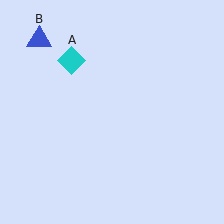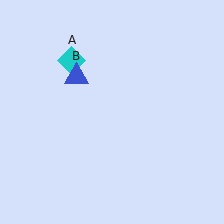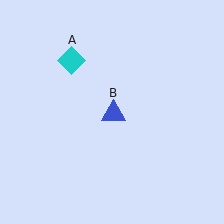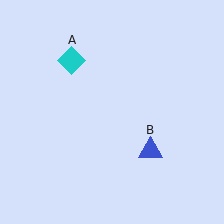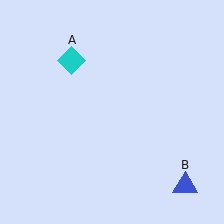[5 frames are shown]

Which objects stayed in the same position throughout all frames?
Cyan diamond (object A) remained stationary.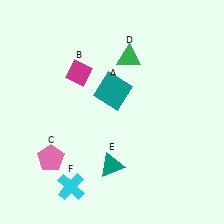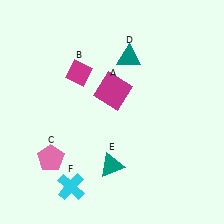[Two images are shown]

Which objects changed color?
A changed from teal to magenta. D changed from green to teal.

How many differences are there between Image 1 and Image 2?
There are 2 differences between the two images.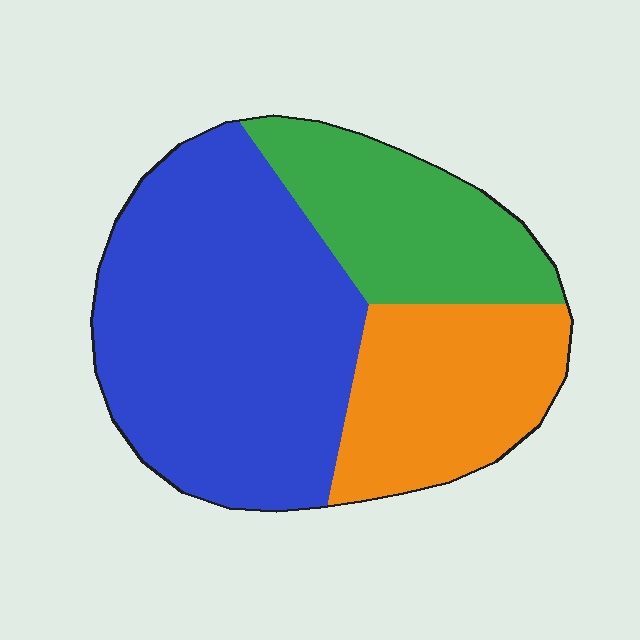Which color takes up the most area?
Blue, at roughly 55%.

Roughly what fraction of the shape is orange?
Orange takes up less than a quarter of the shape.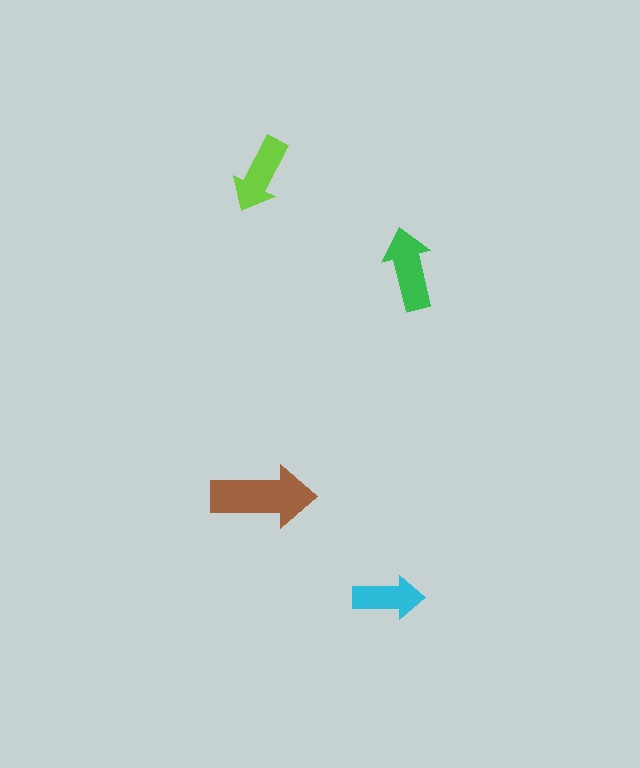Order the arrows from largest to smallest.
the brown one, the green one, the lime one, the cyan one.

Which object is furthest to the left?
The lime arrow is leftmost.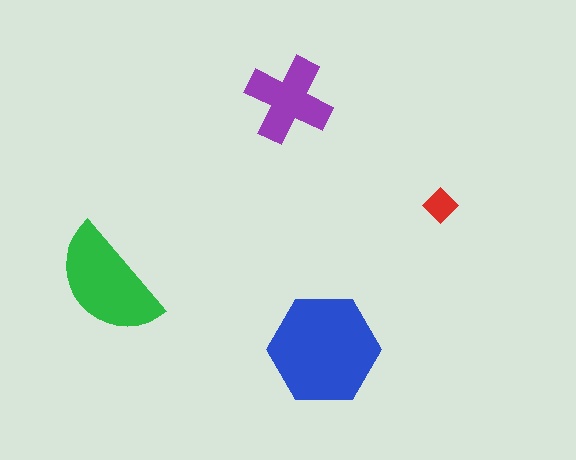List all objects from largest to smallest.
The blue hexagon, the green semicircle, the purple cross, the red diamond.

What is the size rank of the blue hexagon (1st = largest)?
1st.